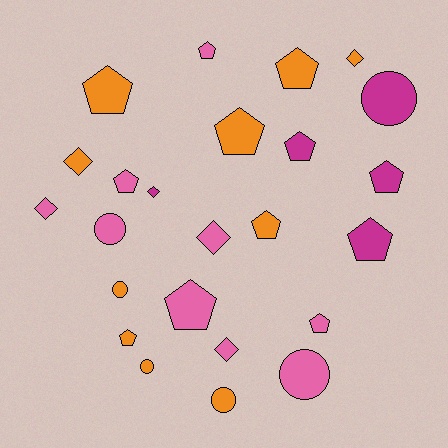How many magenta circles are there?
There is 1 magenta circle.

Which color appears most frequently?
Orange, with 10 objects.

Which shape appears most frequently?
Pentagon, with 12 objects.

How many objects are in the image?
There are 24 objects.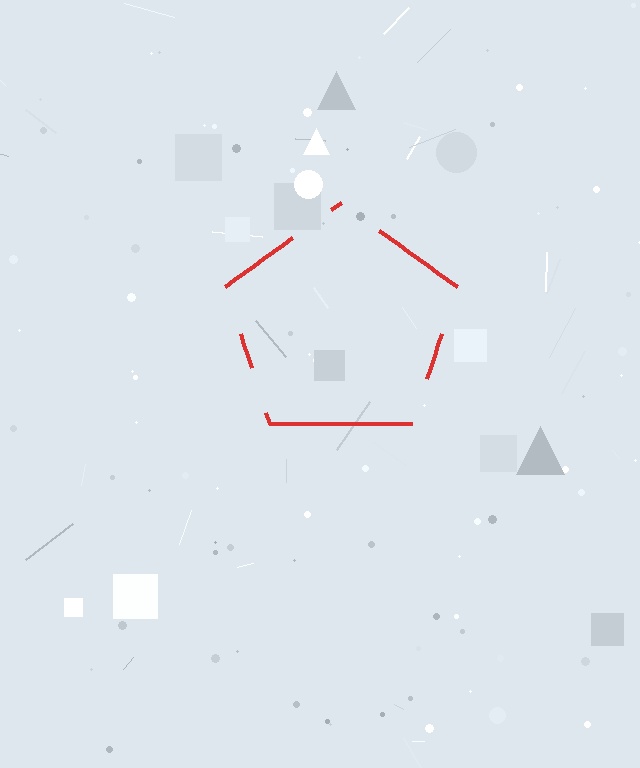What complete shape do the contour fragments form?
The contour fragments form a pentagon.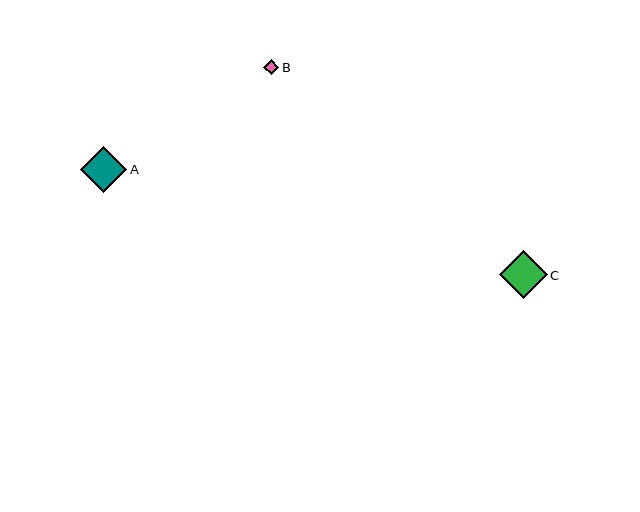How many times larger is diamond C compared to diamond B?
Diamond C is approximately 3.1 times the size of diamond B.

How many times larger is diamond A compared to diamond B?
Diamond A is approximately 3.0 times the size of diamond B.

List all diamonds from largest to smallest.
From largest to smallest: C, A, B.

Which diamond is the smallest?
Diamond B is the smallest with a size of approximately 15 pixels.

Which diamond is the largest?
Diamond C is the largest with a size of approximately 48 pixels.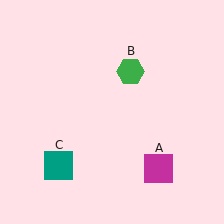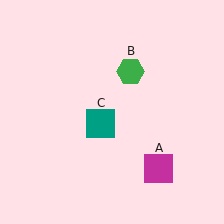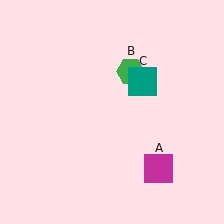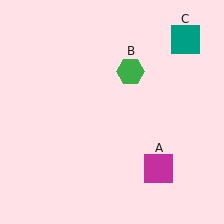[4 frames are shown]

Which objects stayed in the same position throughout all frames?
Magenta square (object A) and green hexagon (object B) remained stationary.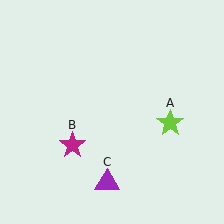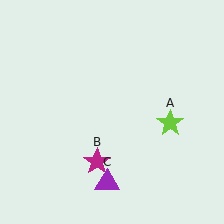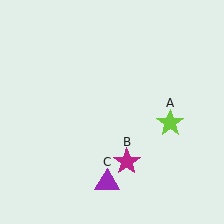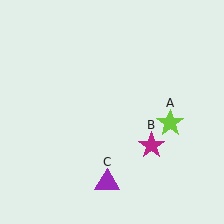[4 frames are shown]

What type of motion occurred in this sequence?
The magenta star (object B) rotated counterclockwise around the center of the scene.